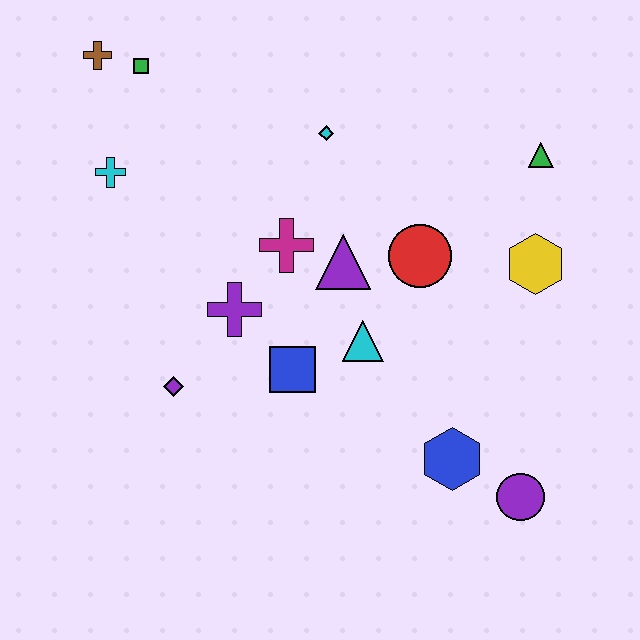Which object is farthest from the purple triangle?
The brown cross is farthest from the purple triangle.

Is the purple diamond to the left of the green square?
No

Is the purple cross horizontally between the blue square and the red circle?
No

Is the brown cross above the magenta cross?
Yes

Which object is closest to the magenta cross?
The purple triangle is closest to the magenta cross.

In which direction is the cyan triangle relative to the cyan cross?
The cyan triangle is to the right of the cyan cross.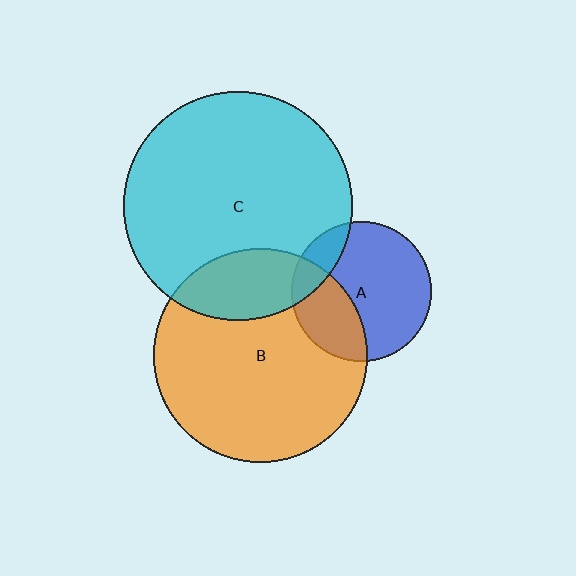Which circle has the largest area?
Circle C (cyan).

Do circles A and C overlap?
Yes.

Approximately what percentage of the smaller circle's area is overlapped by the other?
Approximately 15%.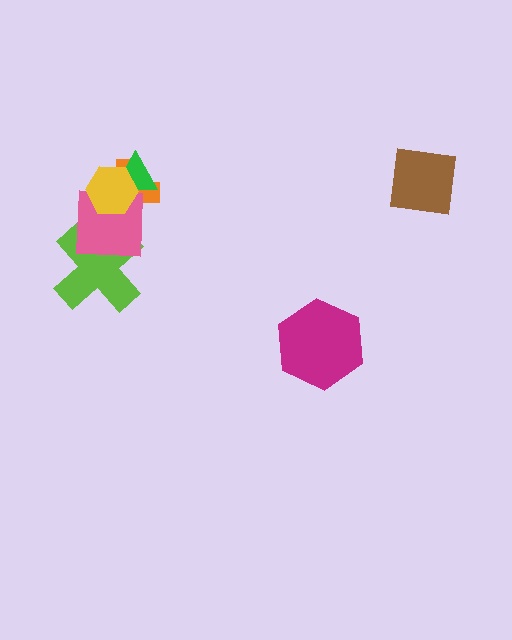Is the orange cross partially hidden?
Yes, it is partially covered by another shape.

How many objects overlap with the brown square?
0 objects overlap with the brown square.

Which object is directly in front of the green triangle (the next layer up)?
The pink square is directly in front of the green triangle.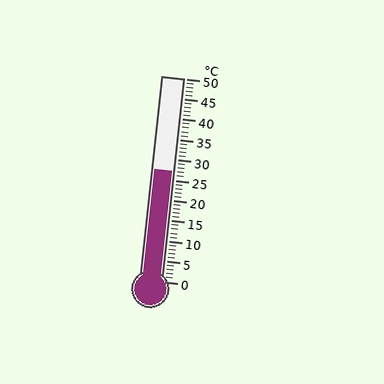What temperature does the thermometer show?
The thermometer shows approximately 27°C.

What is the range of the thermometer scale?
The thermometer scale ranges from 0°C to 50°C.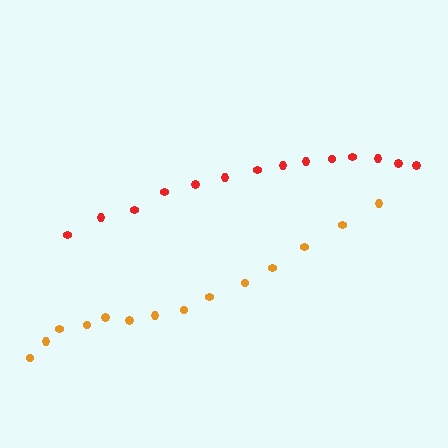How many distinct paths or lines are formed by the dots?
There are 2 distinct paths.